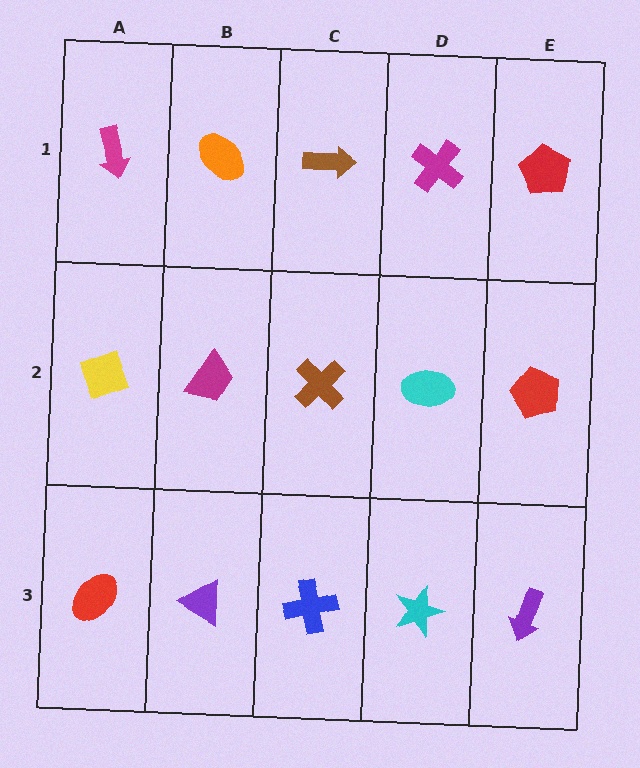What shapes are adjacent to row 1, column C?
A brown cross (row 2, column C), an orange ellipse (row 1, column B), a magenta cross (row 1, column D).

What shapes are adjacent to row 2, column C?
A brown arrow (row 1, column C), a blue cross (row 3, column C), a magenta trapezoid (row 2, column B), a cyan ellipse (row 2, column D).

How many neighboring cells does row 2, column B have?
4.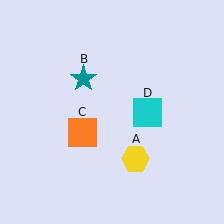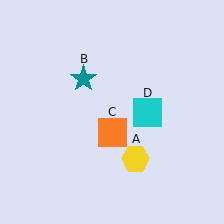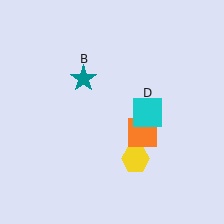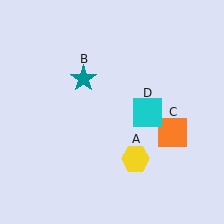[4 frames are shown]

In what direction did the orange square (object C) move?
The orange square (object C) moved right.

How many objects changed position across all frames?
1 object changed position: orange square (object C).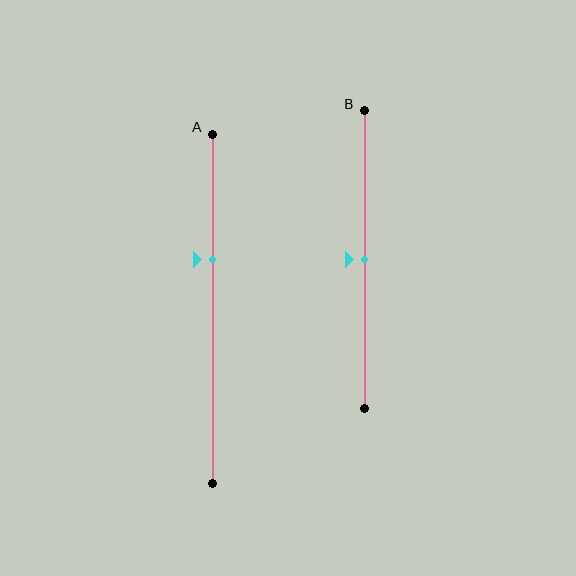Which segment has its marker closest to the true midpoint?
Segment B has its marker closest to the true midpoint.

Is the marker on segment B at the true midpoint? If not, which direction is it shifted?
Yes, the marker on segment B is at the true midpoint.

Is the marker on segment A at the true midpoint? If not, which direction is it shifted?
No, the marker on segment A is shifted upward by about 14% of the segment length.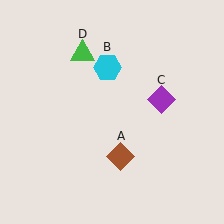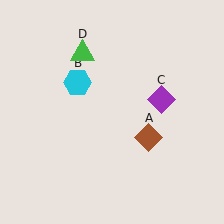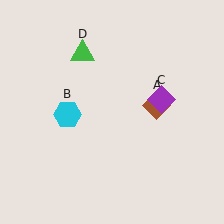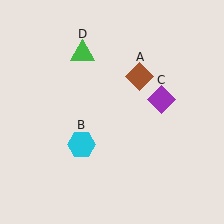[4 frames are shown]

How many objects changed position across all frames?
2 objects changed position: brown diamond (object A), cyan hexagon (object B).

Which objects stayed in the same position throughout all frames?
Purple diamond (object C) and green triangle (object D) remained stationary.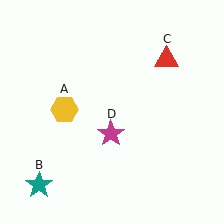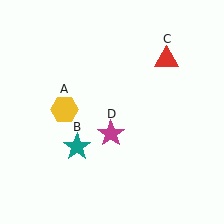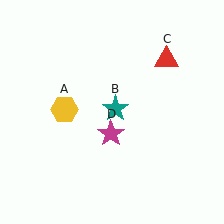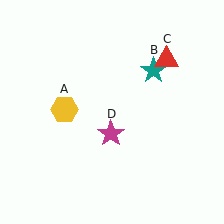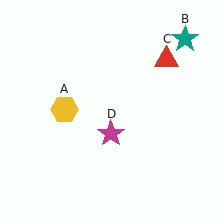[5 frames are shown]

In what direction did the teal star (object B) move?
The teal star (object B) moved up and to the right.